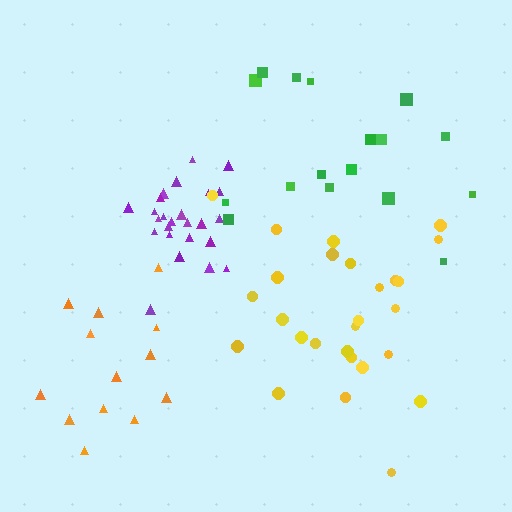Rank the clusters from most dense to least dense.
purple, yellow, orange, green.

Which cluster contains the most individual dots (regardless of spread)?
Yellow (27).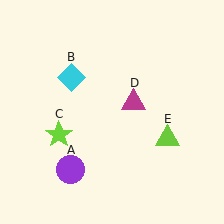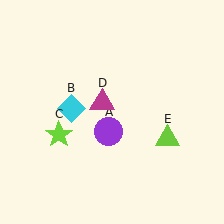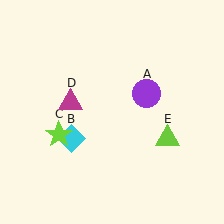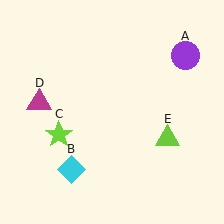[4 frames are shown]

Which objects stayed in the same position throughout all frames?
Lime star (object C) and lime triangle (object E) remained stationary.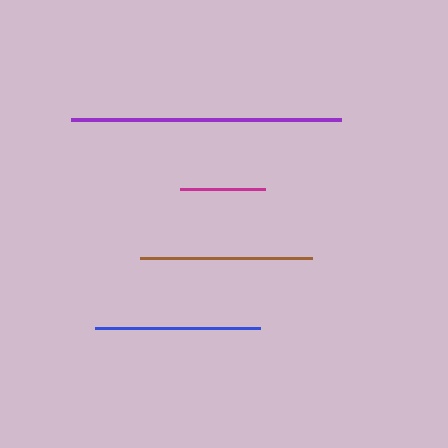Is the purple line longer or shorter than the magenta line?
The purple line is longer than the magenta line.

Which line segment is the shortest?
The magenta line is the shortest at approximately 84 pixels.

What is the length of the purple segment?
The purple segment is approximately 270 pixels long.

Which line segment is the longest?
The purple line is the longest at approximately 270 pixels.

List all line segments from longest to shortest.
From longest to shortest: purple, brown, blue, magenta.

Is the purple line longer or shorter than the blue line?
The purple line is longer than the blue line.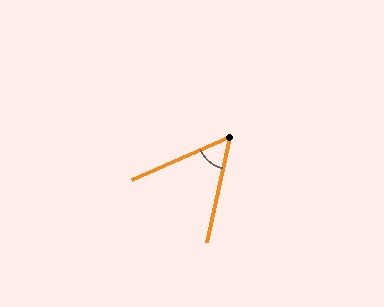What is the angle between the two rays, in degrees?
Approximately 54 degrees.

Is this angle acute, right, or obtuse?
It is acute.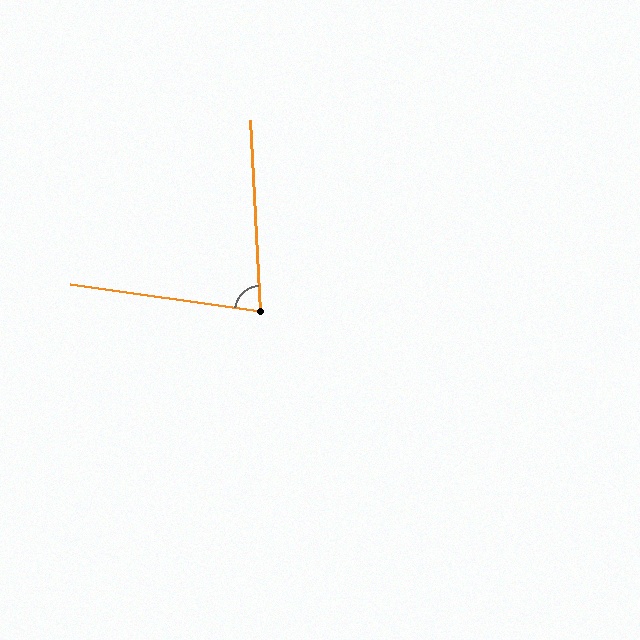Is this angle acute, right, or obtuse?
It is acute.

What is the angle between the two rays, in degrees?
Approximately 79 degrees.